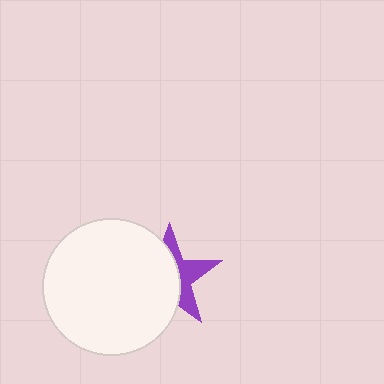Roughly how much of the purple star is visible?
A small part of it is visible (roughly 40%).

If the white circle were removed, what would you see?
You would see the complete purple star.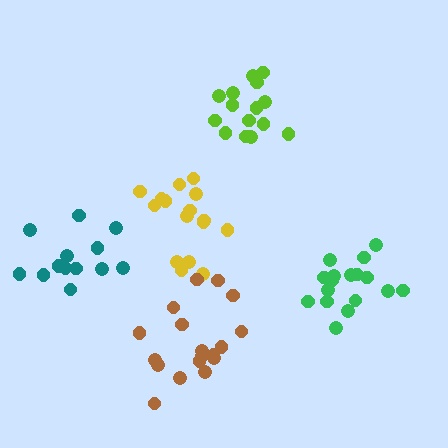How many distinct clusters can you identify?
There are 5 distinct clusters.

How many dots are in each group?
Group 1: 17 dots, Group 2: 13 dots, Group 3: 18 dots, Group 4: 15 dots, Group 5: 17 dots (80 total).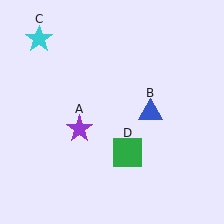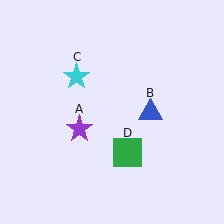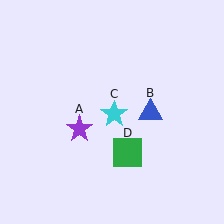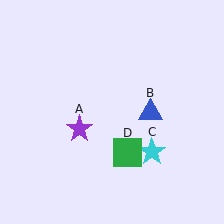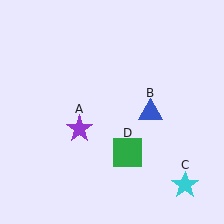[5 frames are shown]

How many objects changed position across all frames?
1 object changed position: cyan star (object C).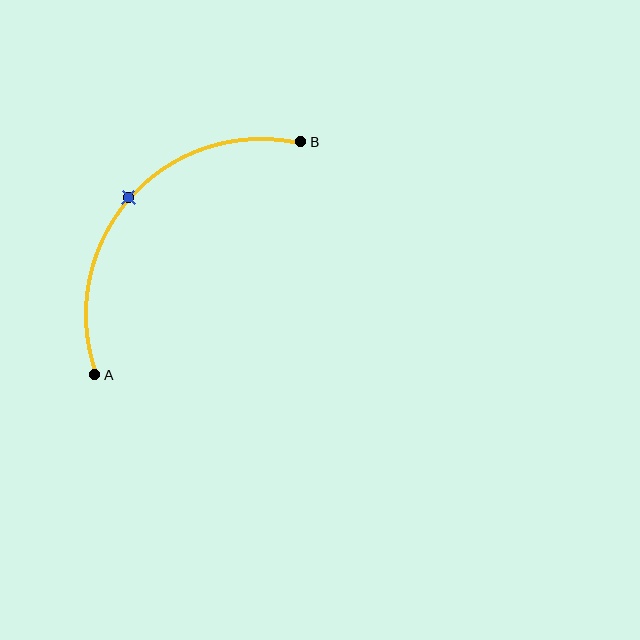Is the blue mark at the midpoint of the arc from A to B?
Yes. The blue mark lies on the arc at equal arc-length from both A and B — it is the arc midpoint.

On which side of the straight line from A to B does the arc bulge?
The arc bulges above and to the left of the straight line connecting A and B.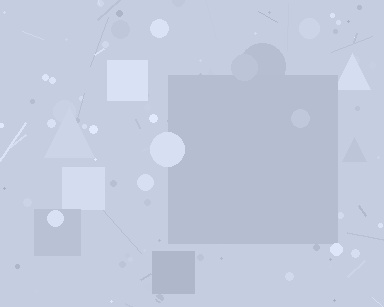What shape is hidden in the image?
A square is hidden in the image.